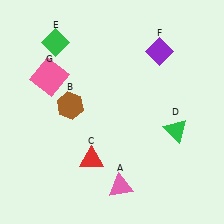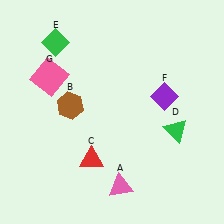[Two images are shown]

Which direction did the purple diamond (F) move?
The purple diamond (F) moved down.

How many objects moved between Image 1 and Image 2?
1 object moved between the two images.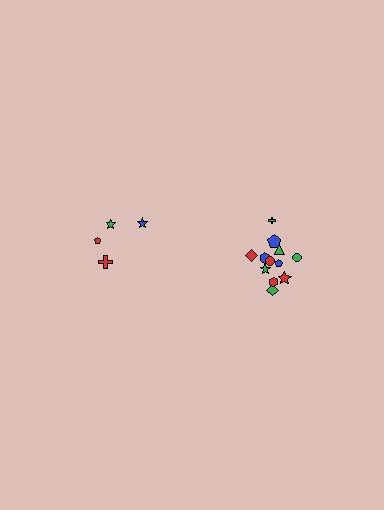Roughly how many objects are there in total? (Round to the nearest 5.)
Roughly 15 objects in total.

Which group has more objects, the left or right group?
The right group.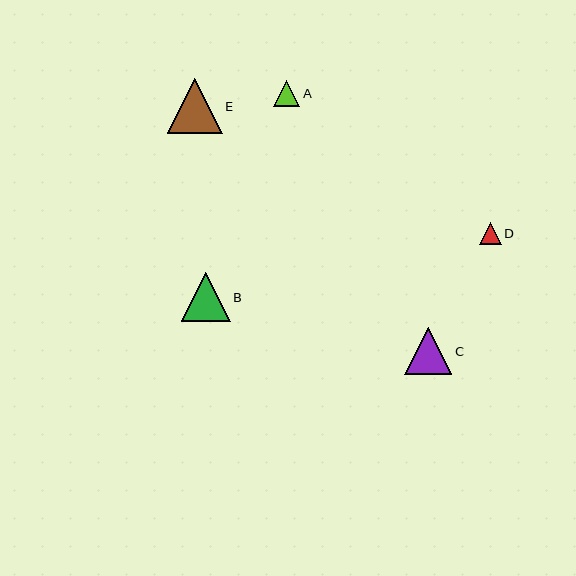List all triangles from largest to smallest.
From largest to smallest: E, B, C, A, D.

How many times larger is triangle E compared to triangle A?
Triangle E is approximately 2.1 times the size of triangle A.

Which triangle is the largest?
Triangle E is the largest with a size of approximately 55 pixels.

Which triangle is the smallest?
Triangle D is the smallest with a size of approximately 22 pixels.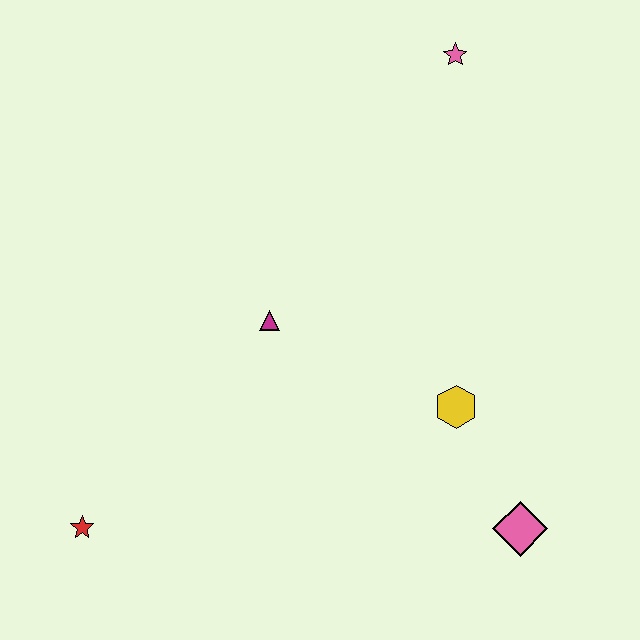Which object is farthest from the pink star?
The red star is farthest from the pink star.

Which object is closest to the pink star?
The magenta triangle is closest to the pink star.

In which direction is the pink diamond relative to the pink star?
The pink diamond is below the pink star.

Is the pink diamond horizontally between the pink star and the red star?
No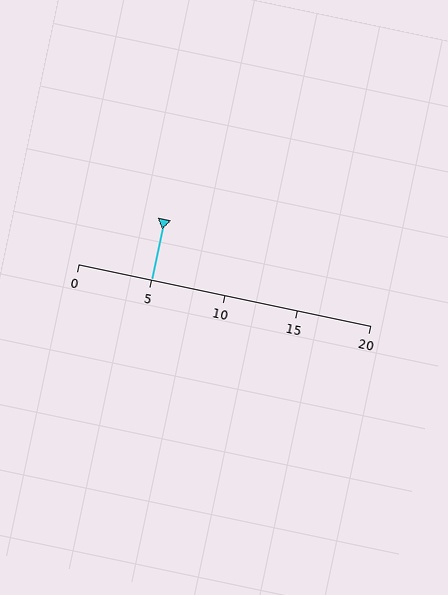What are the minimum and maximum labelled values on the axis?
The axis runs from 0 to 20.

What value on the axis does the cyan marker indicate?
The marker indicates approximately 5.